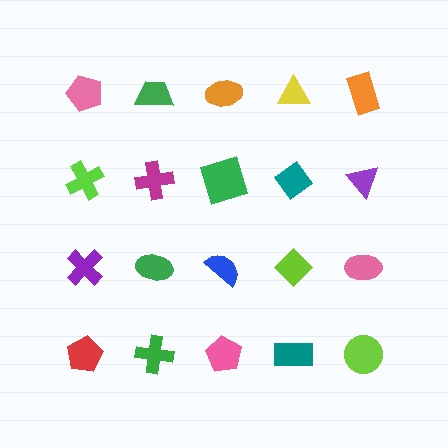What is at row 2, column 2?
A magenta cross.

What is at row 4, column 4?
A teal rectangle.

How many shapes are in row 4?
5 shapes.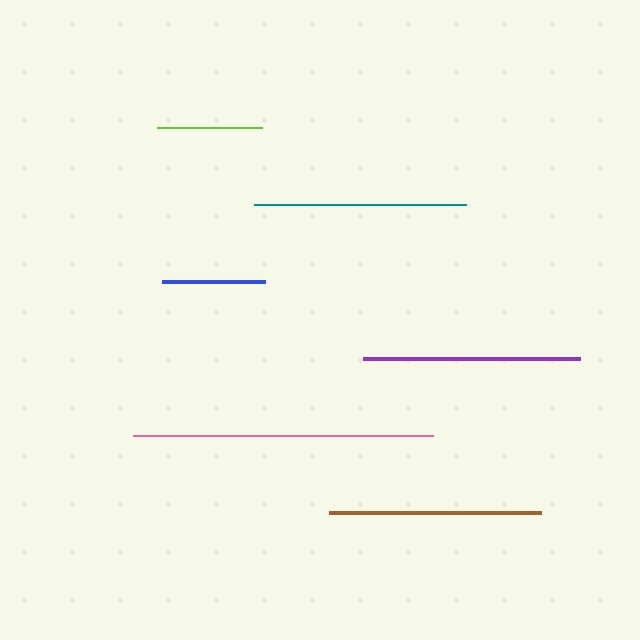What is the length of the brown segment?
The brown segment is approximately 212 pixels long.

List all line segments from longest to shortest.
From longest to shortest: pink, purple, brown, teal, lime, blue.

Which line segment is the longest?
The pink line is the longest at approximately 300 pixels.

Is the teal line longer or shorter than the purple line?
The purple line is longer than the teal line.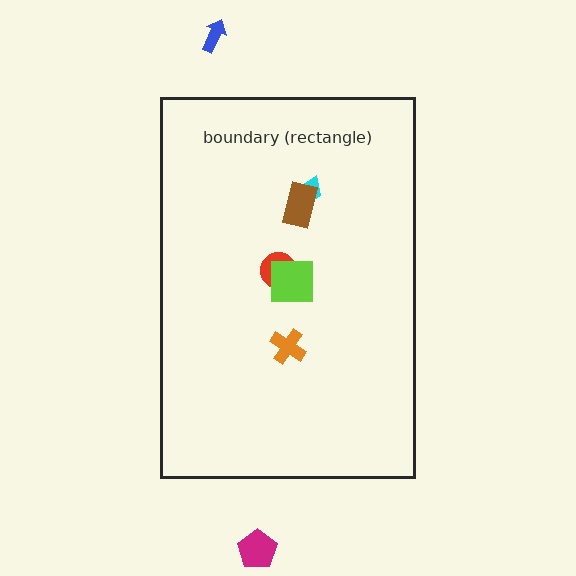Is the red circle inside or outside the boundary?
Inside.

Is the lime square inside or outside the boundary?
Inside.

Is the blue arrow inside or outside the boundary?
Outside.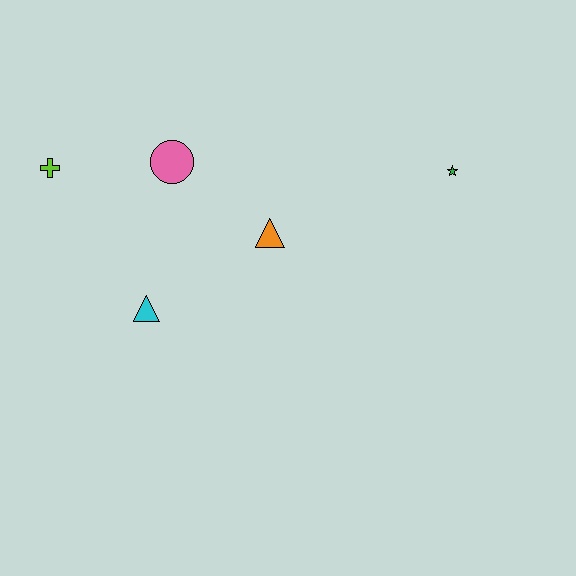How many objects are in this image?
There are 5 objects.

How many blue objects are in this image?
There are no blue objects.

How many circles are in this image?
There is 1 circle.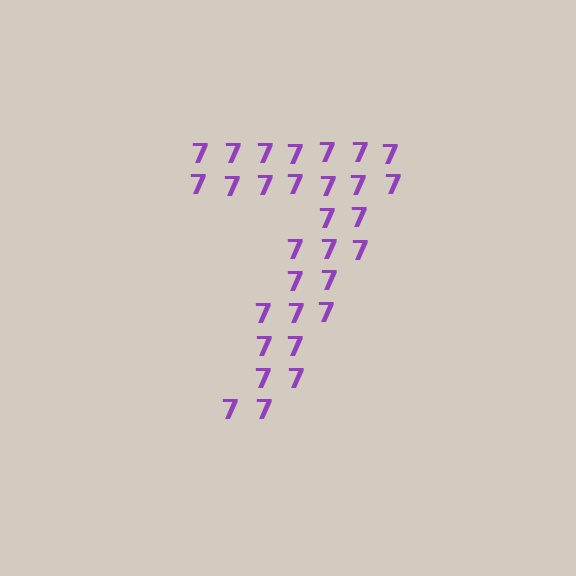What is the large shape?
The large shape is the digit 7.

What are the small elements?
The small elements are digit 7's.